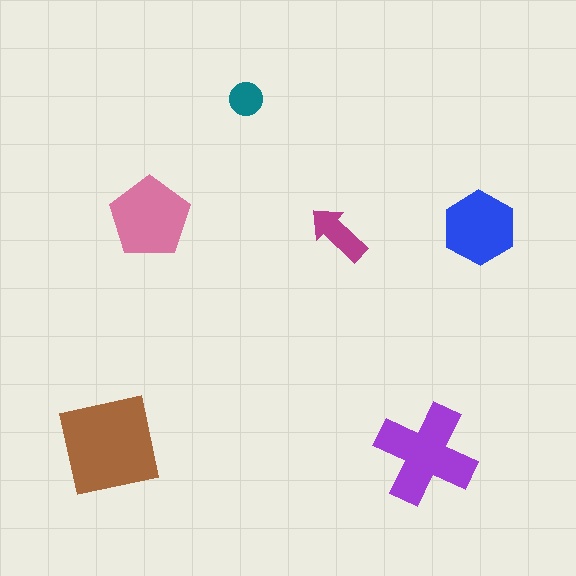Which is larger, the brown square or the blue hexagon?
The brown square.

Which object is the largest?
The brown square.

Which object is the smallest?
The teal circle.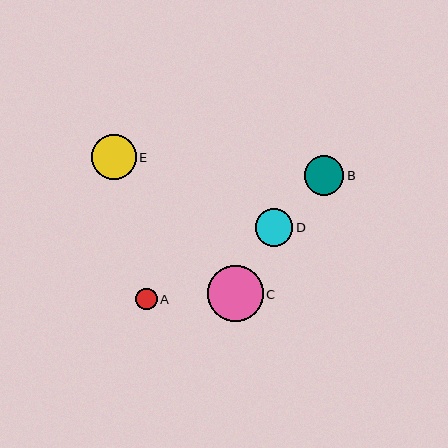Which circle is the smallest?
Circle A is the smallest with a size of approximately 21 pixels.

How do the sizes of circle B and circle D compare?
Circle B and circle D are approximately the same size.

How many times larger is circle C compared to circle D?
Circle C is approximately 1.5 times the size of circle D.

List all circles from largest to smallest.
From largest to smallest: C, E, B, D, A.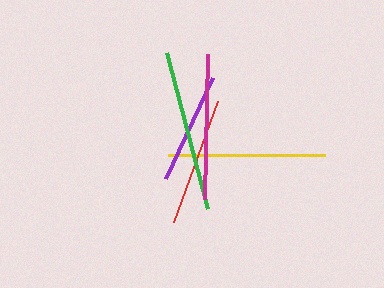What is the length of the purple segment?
The purple segment is approximately 111 pixels long.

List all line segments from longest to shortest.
From longest to shortest: green, yellow, magenta, red, purple.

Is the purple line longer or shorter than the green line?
The green line is longer than the purple line.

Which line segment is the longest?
The green line is the longest at approximately 161 pixels.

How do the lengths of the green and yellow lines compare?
The green and yellow lines are approximately the same length.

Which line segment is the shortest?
The purple line is the shortest at approximately 111 pixels.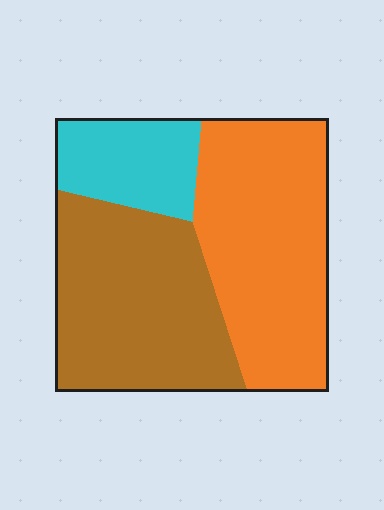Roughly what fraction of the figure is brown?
Brown takes up between a quarter and a half of the figure.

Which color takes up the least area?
Cyan, at roughly 15%.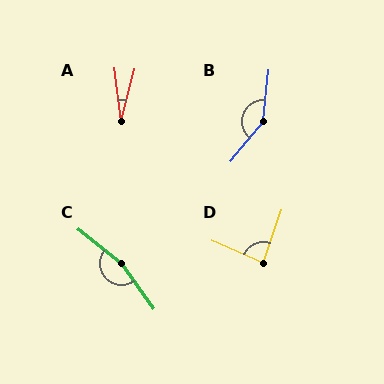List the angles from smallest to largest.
A (21°), D (85°), B (146°), C (164°).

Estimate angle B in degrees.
Approximately 146 degrees.